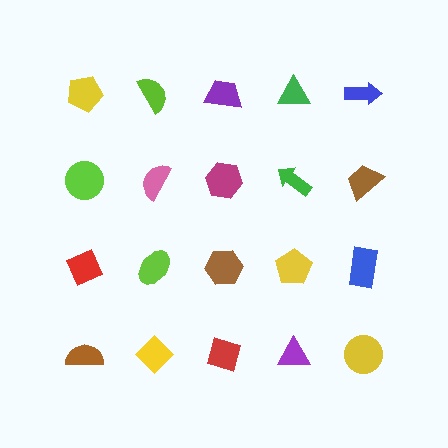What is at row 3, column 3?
A brown hexagon.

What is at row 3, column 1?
A red diamond.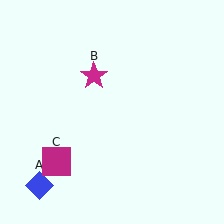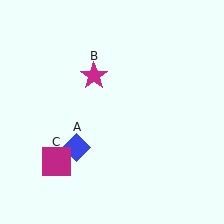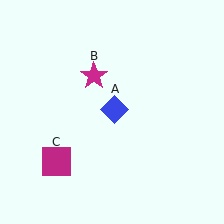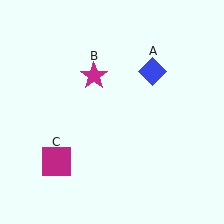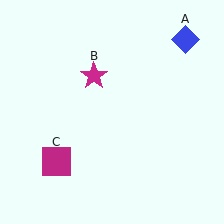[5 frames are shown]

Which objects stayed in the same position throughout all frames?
Magenta star (object B) and magenta square (object C) remained stationary.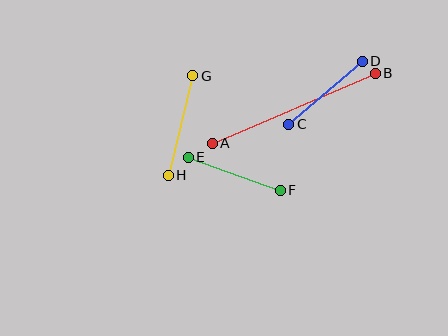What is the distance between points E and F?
The distance is approximately 98 pixels.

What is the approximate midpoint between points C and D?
The midpoint is at approximately (325, 93) pixels.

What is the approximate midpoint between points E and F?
The midpoint is at approximately (234, 174) pixels.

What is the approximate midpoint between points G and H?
The midpoint is at approximately (181, 126) pixels.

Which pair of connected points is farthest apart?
Points A and B are farthest apart.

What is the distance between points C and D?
The distance is approximately 97 pixels.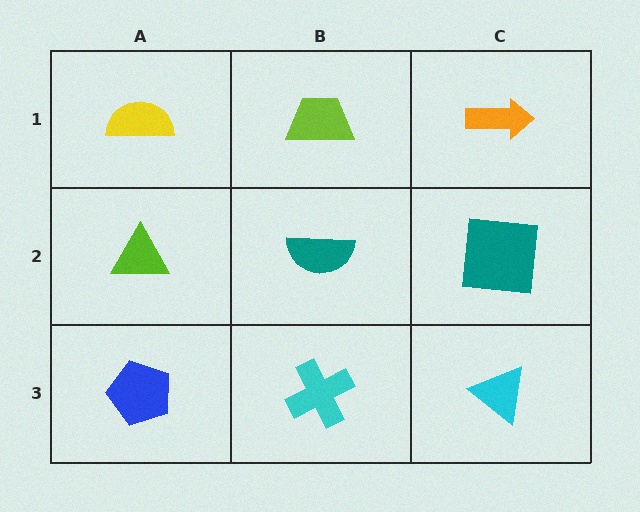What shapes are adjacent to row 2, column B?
A lime trapezoid (row 1, column B), a cyan cross (row 3, column B), a lime triangle (row 2, column A), a teal square (row 2, column C).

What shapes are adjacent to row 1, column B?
A teal semicircle (row 2, column B), a yellow semicircle (row 1, column A), an orange arrow (row 1, column C).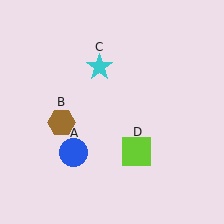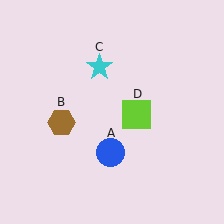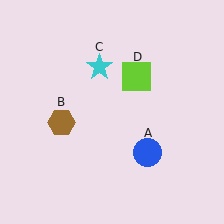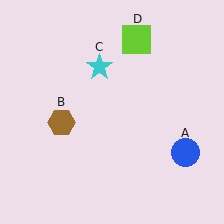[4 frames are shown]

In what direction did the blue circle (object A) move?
The blue circle (object A) moved right.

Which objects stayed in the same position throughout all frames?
Brown hexagon (object B) and cyan star (object C) remained stationary.